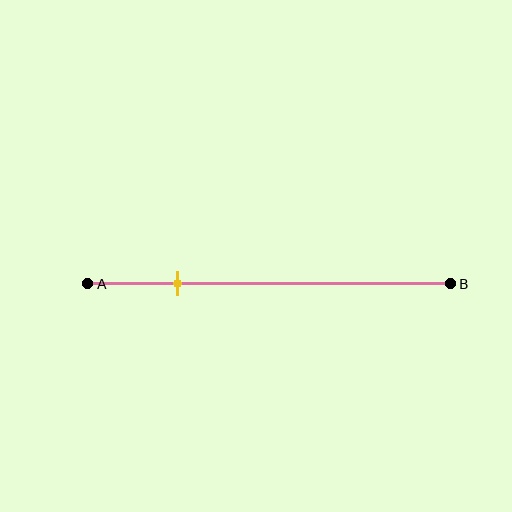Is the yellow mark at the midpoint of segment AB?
No, the mark is at about 25% from A, not at the 50% midpoint.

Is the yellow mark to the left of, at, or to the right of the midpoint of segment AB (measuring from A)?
The yellow mark is to the left of the midpoint of segment AB.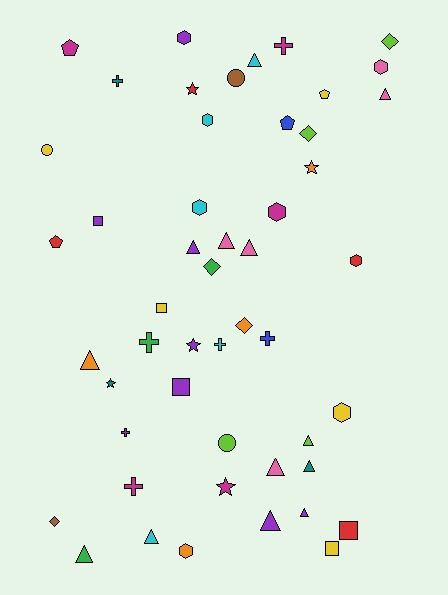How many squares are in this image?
There are 5 squares.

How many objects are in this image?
There are 50 objects.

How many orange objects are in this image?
There are 4 orange objects.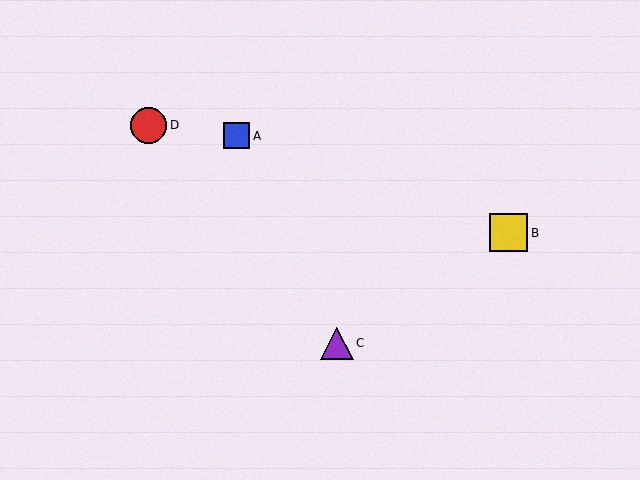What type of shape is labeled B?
Shape B is a yellow square.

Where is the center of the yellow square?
The center of the yellow square is at (509, 233).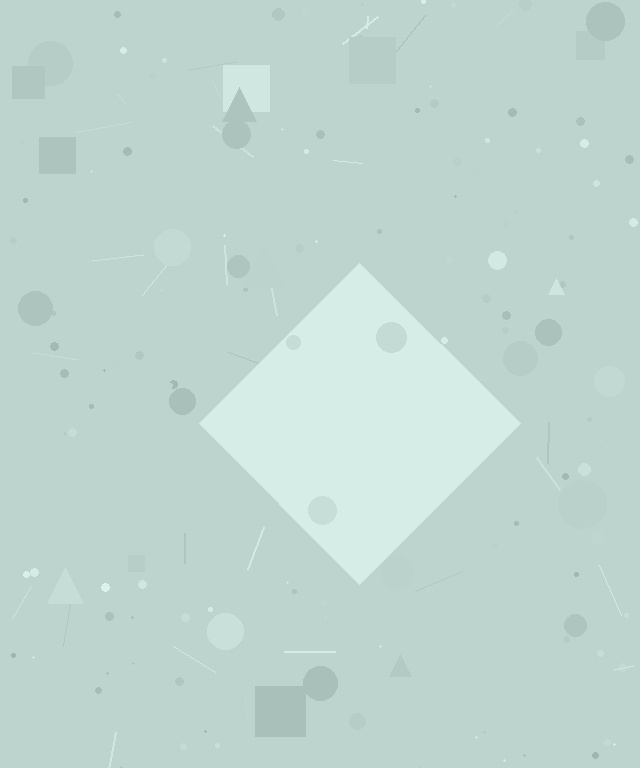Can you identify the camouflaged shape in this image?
The camouflaged shape is a diamond.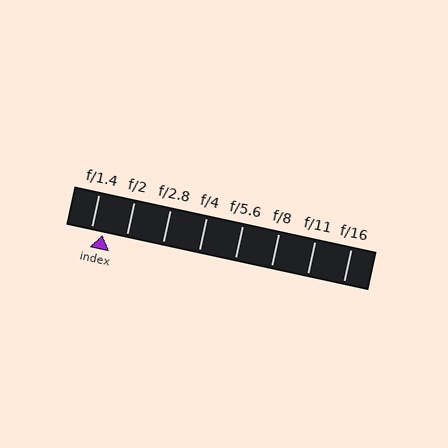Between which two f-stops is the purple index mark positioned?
The index mark is between f/1.4 and f/2.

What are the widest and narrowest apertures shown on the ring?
The widest aperture shown is f/1.4 and the narrowest is f/16.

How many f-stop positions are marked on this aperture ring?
There are 8 f-stop positions marked.